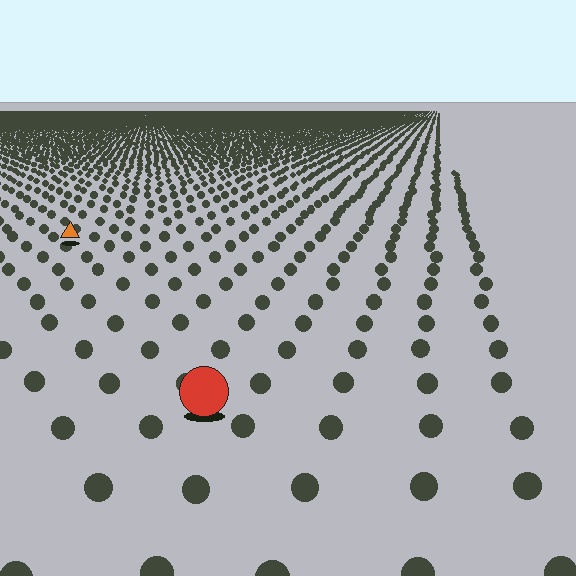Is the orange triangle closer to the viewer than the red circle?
No. The red circle is closer — you can tell from the texture gradient: the ground texture is coarser near it.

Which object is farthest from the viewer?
The orange triangle is farthest from the viewer. It appears smaller and the ground texture around it is denser.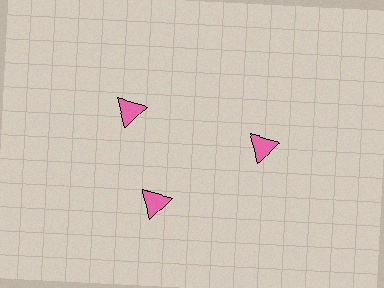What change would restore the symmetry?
The symmetry would be restored by rotating it back into even spacing with its neighbors so that all 3 triangles sit at equal angles and equal distance from the center.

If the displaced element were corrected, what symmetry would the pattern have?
It would have 3-fold rotational symmetry — the pattern would map onto itself every 120 degrees.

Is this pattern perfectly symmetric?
No. The 3 pink triangles are arranged in a ring, but one element near the 11 o'clock position is rotated out of alignment along the ring, breaking the 3-fold rotational symmetry.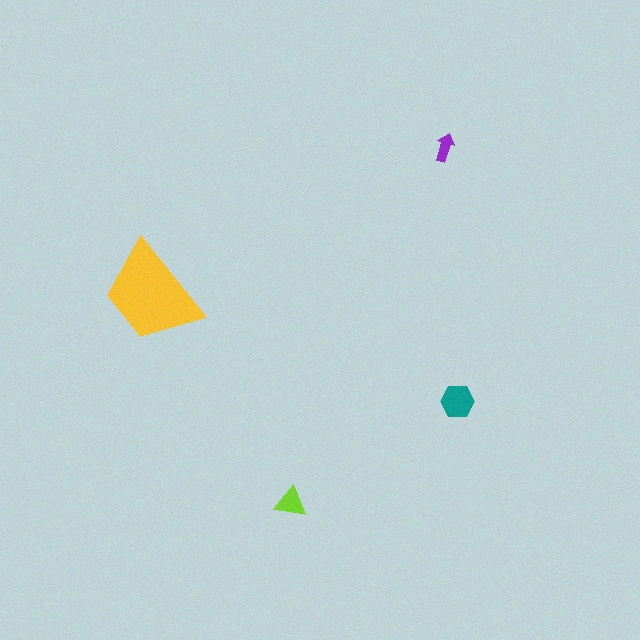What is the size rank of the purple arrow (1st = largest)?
4th.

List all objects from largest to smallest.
The yellow trapezoid, the teal hexagon, the lime triangle, the purple arrow.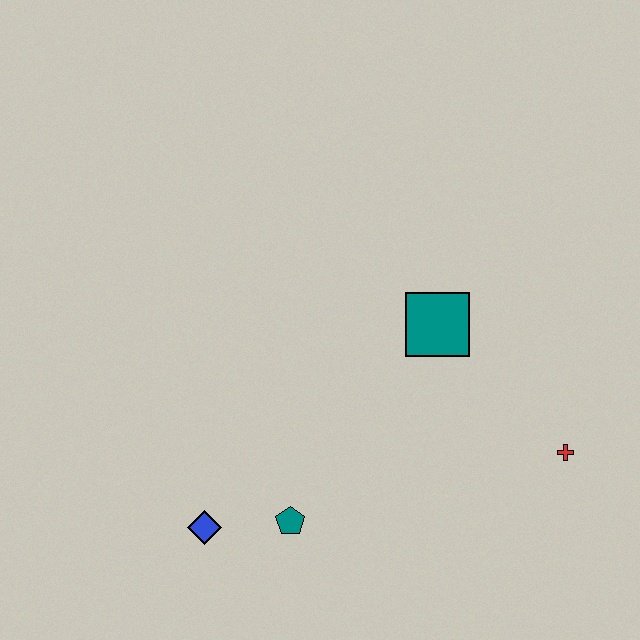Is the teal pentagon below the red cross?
Yes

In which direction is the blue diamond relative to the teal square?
The blue diamond is to the left of the teal square.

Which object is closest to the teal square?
The red cross is closest to the teal square.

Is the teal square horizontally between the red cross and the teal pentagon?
Yes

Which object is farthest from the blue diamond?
The red cross is farthest from the blue diamond.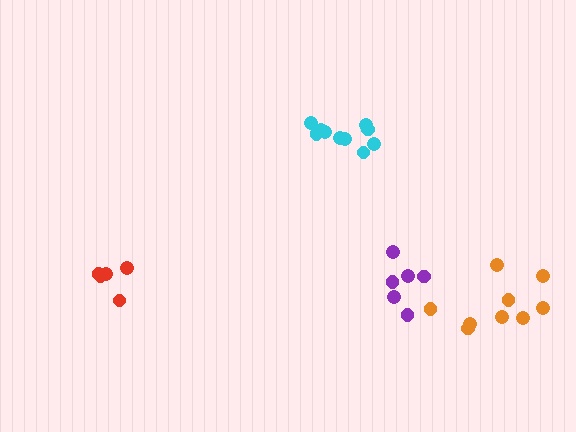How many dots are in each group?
Group 1: 10 dots, Group 2: 9 dots, Group 3: 6 dots, Group 4: 6 dots (31 total).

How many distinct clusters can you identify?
There are 4 distinct clusters.